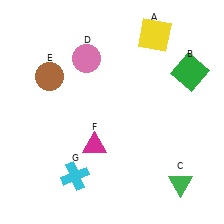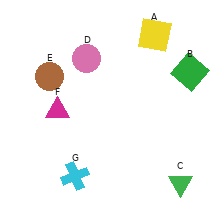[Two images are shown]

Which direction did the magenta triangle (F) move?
The magenta triangle (F) moved left.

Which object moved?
The magenta triangle (F) moved left.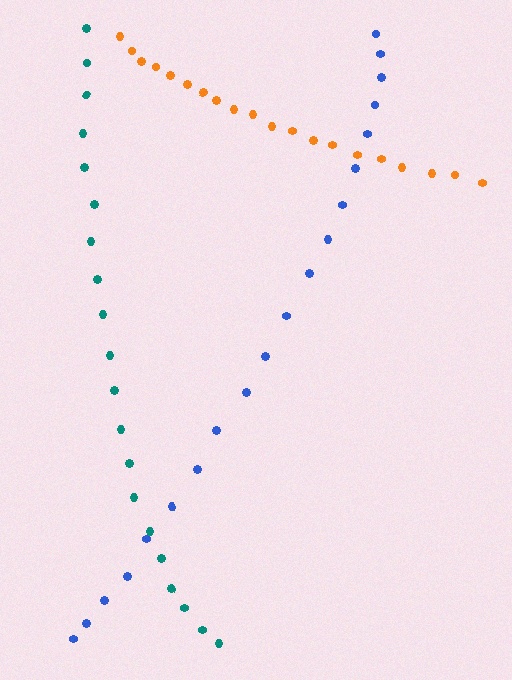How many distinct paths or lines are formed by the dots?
There are 3 distinct paths.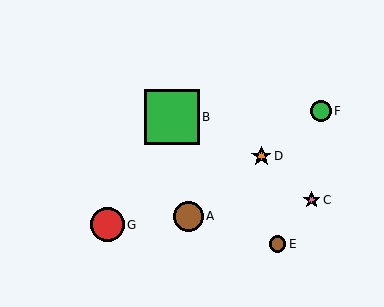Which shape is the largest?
The green square (labeled B) is the largest.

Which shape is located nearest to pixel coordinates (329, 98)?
The green circle (labeled F) at (321, 111) is nearest to that location.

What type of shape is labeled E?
Shape E is a brown circle.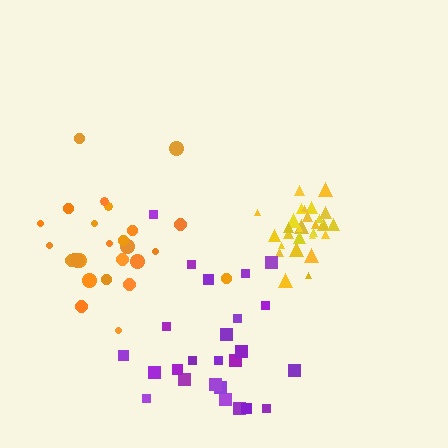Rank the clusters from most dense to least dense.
yellow, orange, purple.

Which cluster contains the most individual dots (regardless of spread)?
Yellow (28).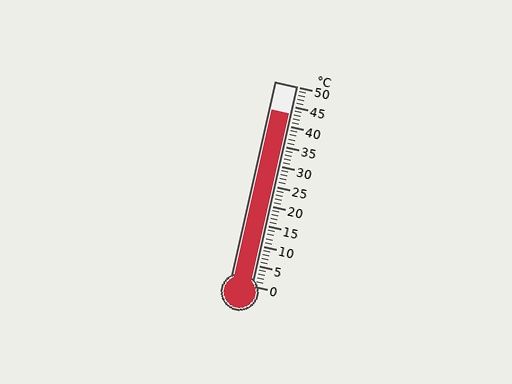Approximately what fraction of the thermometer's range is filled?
The thermometer is filled to approximately 85% of its range.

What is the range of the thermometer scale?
The thermometer scale ranges from 0°C to 50°C.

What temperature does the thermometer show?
The thermometer shows approximately 43°C.